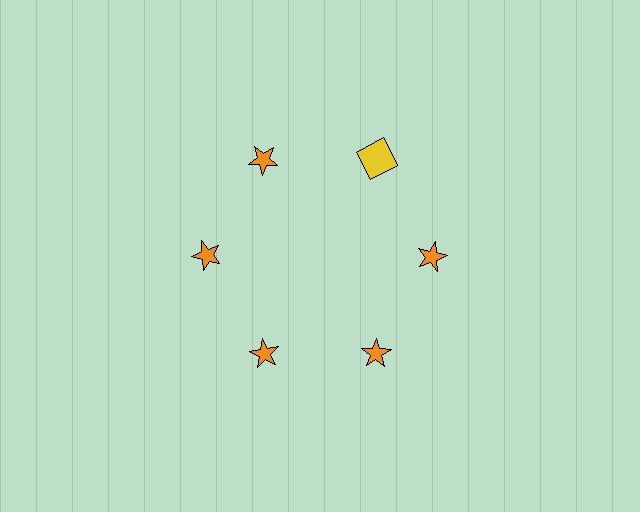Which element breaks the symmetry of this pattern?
The yellow square at roughly the 1 o'clock position breaks the symmetry. All other shapes are orange stars.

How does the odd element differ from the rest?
It differs in both color (yellow instead of orange) and shape (square instead of star).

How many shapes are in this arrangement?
There are 6 shapes arranged in a ring pattern.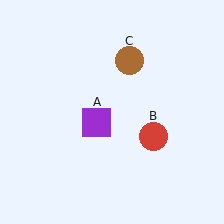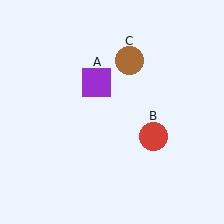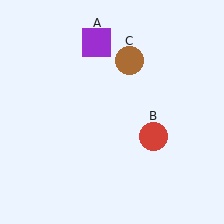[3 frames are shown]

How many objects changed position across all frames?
1 object changed position: purple square (object A).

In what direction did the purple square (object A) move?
The purple square (object A) moved up.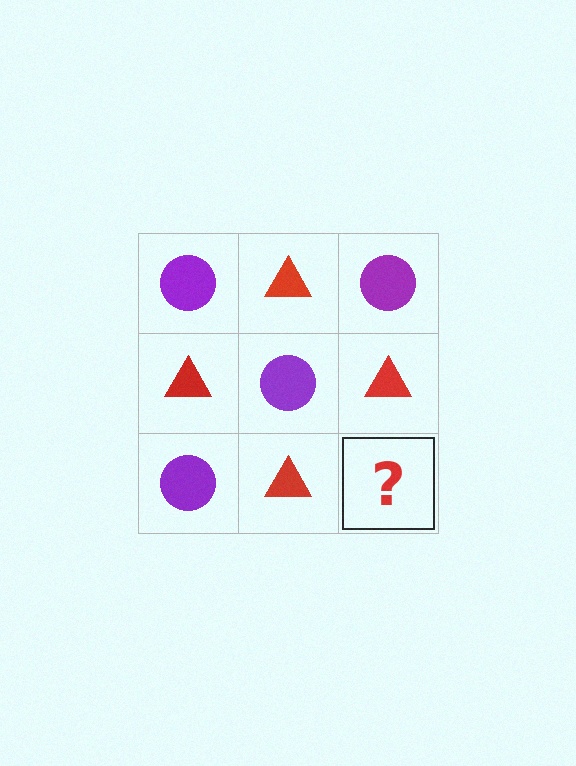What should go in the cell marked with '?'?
The missing cell should contain a purple circle.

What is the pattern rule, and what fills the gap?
The rule is that it alternates purple circle and red triangle in a checkerboard pattern. The gap should be filled with a purple circle.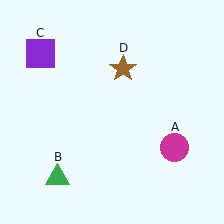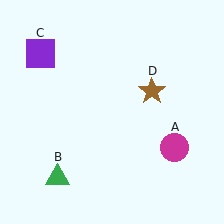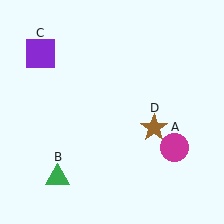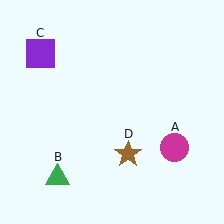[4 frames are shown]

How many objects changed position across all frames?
1 object changed position: brown star (object D).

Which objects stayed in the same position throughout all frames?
Magenta circle (object A) and green triangle (object B) and purple square (object C) remained stationary.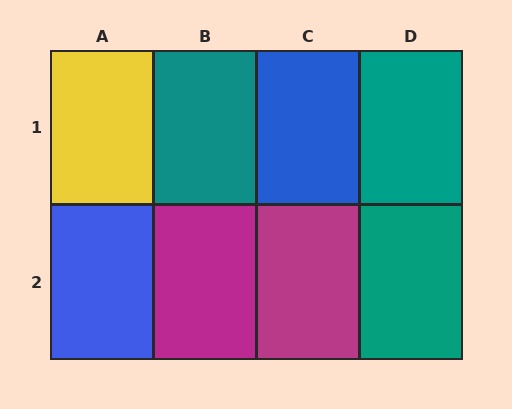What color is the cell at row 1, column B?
Teal.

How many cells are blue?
2 cells are blue.